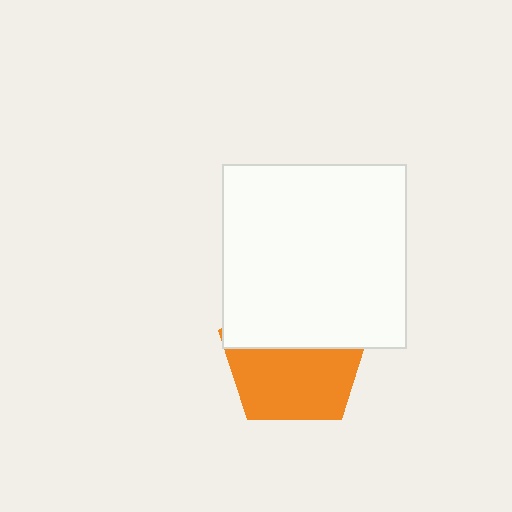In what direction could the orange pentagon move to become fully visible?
The orange pentagon could move down. That would shift it out from behind the white square entirely.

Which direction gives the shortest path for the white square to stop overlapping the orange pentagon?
Moving up gives the shortest separation.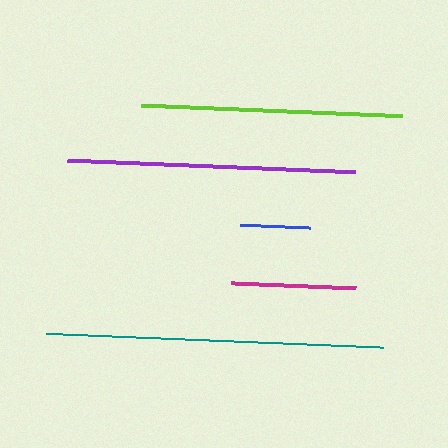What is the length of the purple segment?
The purple segment is approximately 288 pixels long.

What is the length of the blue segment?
The blue segment is approximately 70 pixels long.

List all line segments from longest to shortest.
From longest to shortest: teal, purple, lime, magenta, blue.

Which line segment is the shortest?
The blue line is the shortest at approximately 70 pixels.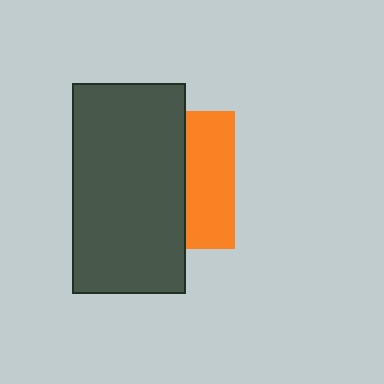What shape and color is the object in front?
The object in front is a dark gray rectangle.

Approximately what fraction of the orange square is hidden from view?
Roughly 64% of the orange square is hidden behind the dark gray rectangle.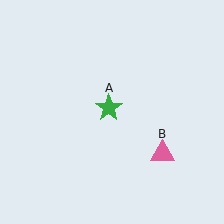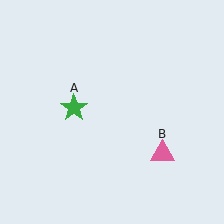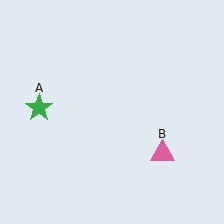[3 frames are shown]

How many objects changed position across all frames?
1 object changed position: green star (object A).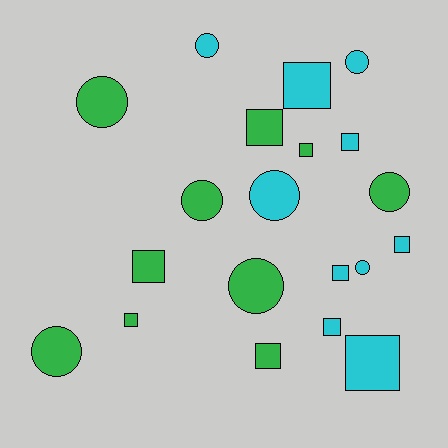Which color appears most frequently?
Green, with 10 objects.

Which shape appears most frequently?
Square, with 11 objects.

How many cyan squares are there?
There are 6 cyan squares.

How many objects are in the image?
There are 20 objects.